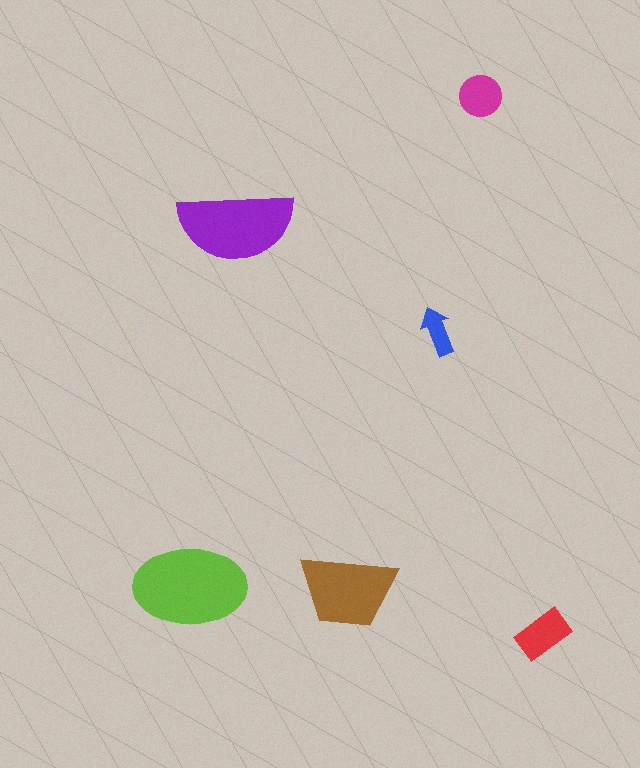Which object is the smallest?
The blue arrow.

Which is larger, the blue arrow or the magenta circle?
The magenta circle.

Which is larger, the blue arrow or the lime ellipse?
The lime ellipse.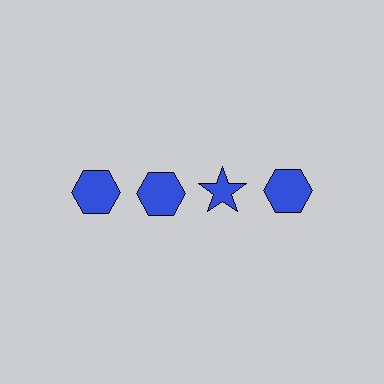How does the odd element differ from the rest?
It has a different shape: star instead of hexagon.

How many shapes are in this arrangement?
There are 4 shapes arranged in a grid pattern.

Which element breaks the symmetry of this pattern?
The blue star in the top row, center column breaks the symmetry. All other shapes are blue hexagons.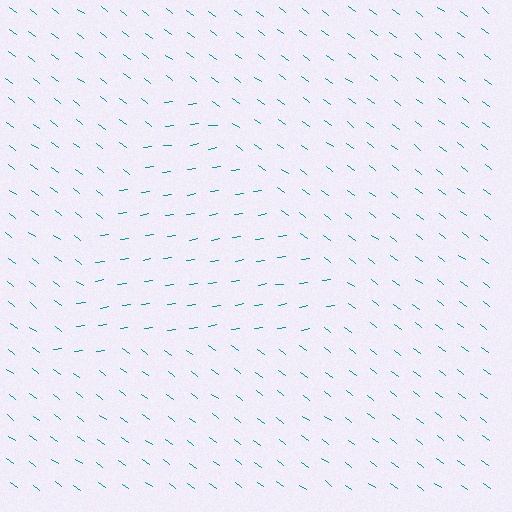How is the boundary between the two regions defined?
The boundary is defined purely by a change in line orientation (approximately 45 degrees difference). All lines are the same color and thickness.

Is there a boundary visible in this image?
Yes, there is a texture boundary formed by a change in line orientation.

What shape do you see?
I see a triangle.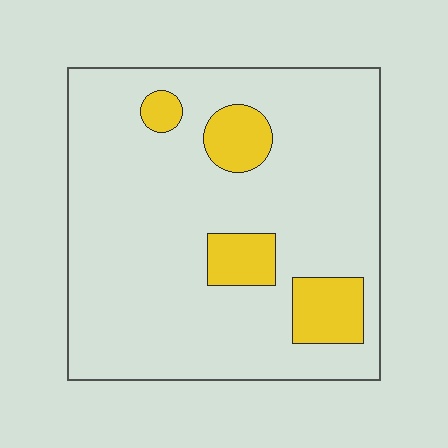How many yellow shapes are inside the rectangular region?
4.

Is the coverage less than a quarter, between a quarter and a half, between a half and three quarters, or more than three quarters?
Less than a quarter.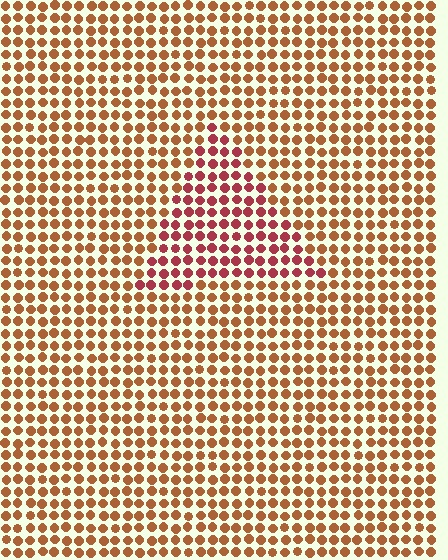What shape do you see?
I see a triangle.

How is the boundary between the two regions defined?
The boundary is defined purely by a slight shift in hue (about 34 degrees). Spacing, size, and orientation are identical on both sides.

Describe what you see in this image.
The image is filled with small brown elements in a uniform arrangement. A triangle-shaped region is visible where the elements are tinted to a slightly different hue, forming a subtle color boundary.